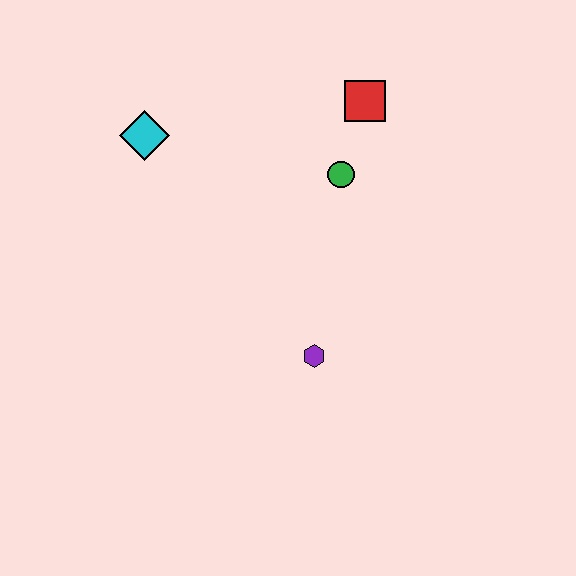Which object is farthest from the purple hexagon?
The cyan diamond is farthest from the purple hexagon.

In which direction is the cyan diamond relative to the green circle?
The cyan diamond is to the left of the green circle.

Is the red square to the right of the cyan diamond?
Yes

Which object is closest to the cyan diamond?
The green circle is closest to the cyan diamond.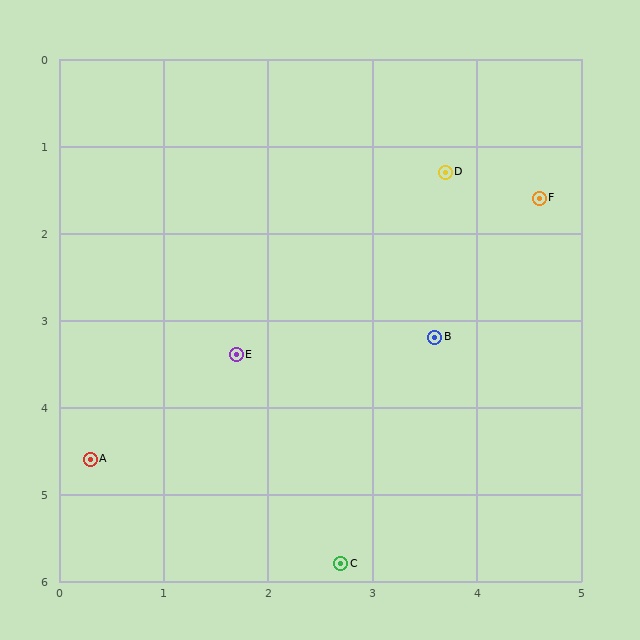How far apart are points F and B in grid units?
Points F and B are about 1.9 grid units apart.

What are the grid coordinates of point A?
Point A is at approximately (0.3, 4.6).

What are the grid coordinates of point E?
Point E is at approximately (1.7, 3.4).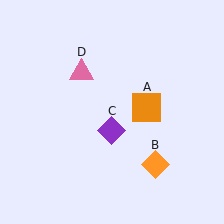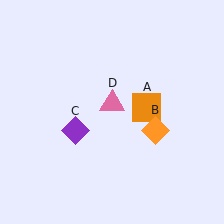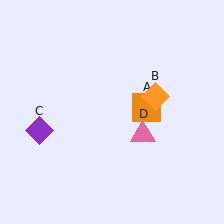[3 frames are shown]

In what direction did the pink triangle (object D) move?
The pink triangle (object D) moved down and to the right.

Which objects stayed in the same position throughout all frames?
Orange square (object A) remained stationary.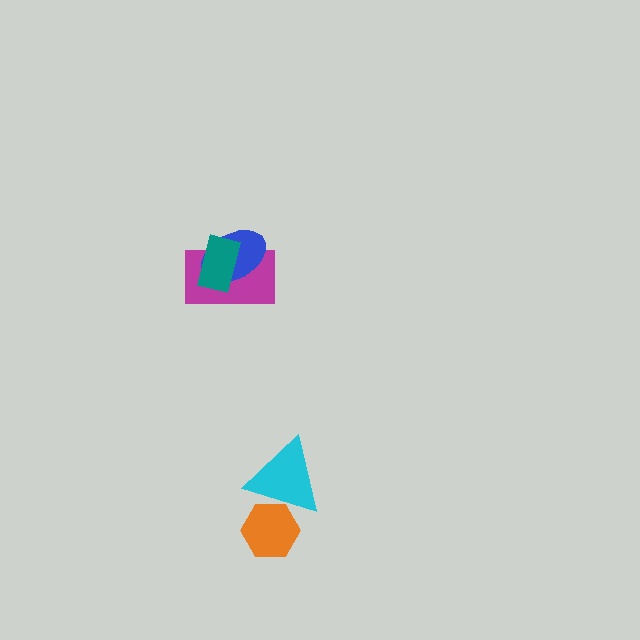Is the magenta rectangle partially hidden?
Yes, it is partially covered by another shape.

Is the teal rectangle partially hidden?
No, no other shape covers it.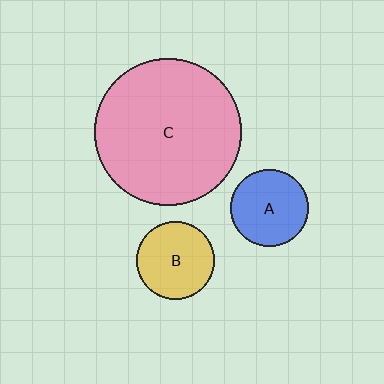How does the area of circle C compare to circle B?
Approximately 3.5 times.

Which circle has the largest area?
Circle C (pink).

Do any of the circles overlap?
No, none of the circles overlap.